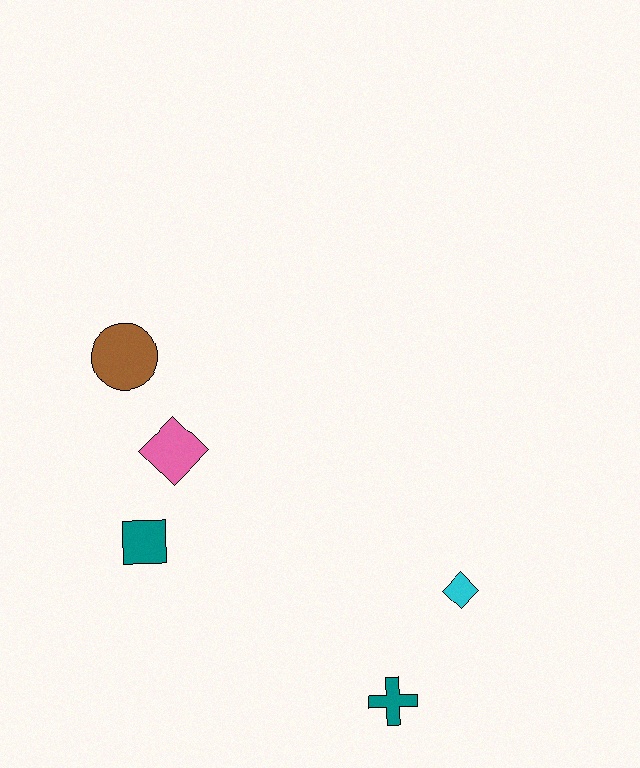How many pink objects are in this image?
There is 1 pink object.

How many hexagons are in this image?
There are no hexagons.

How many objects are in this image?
There are 5 objects.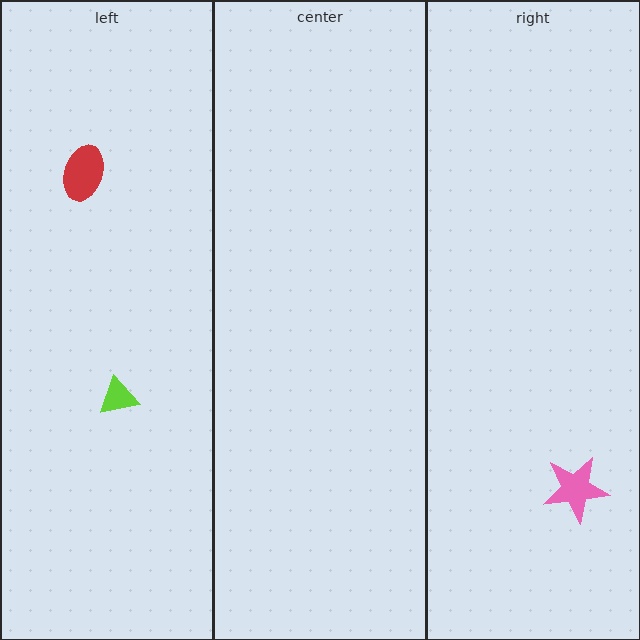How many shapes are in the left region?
2.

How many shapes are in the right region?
1.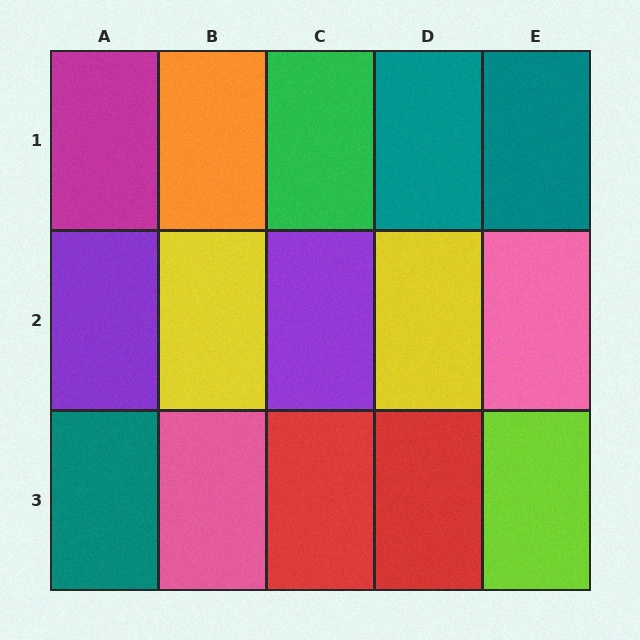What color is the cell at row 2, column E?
Pink.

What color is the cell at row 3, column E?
Lime.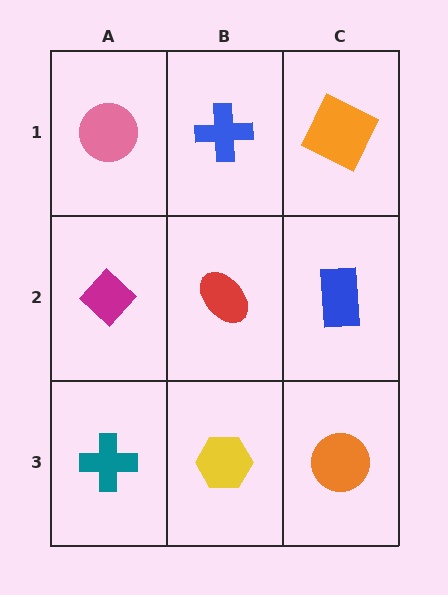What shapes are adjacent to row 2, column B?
A blue cross (row 1, column B), a yellow hexagon (row 3, column B), a magenta diamond (row 2, column A), a blue rectangle (row 2, column C).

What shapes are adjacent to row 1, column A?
A magenta diamond (row 2, column A), a blue cross (row 1, column B).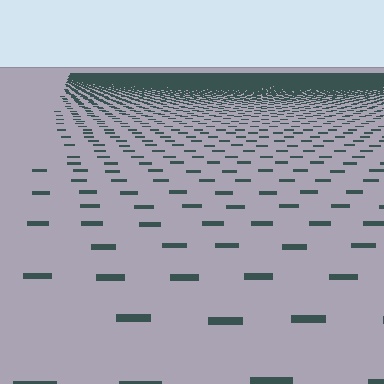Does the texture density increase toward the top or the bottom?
Density increases toward the top.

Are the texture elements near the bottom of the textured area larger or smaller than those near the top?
Larger. Near the bottom, elements are closer to the viewer and appear at a bigger on-screen size.